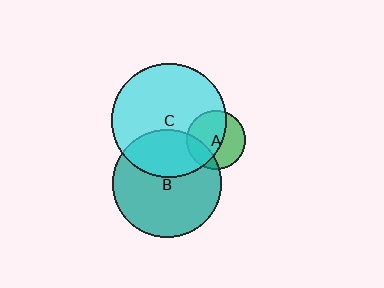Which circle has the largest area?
Circle C (cyan).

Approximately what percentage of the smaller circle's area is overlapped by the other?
Approximately 20%.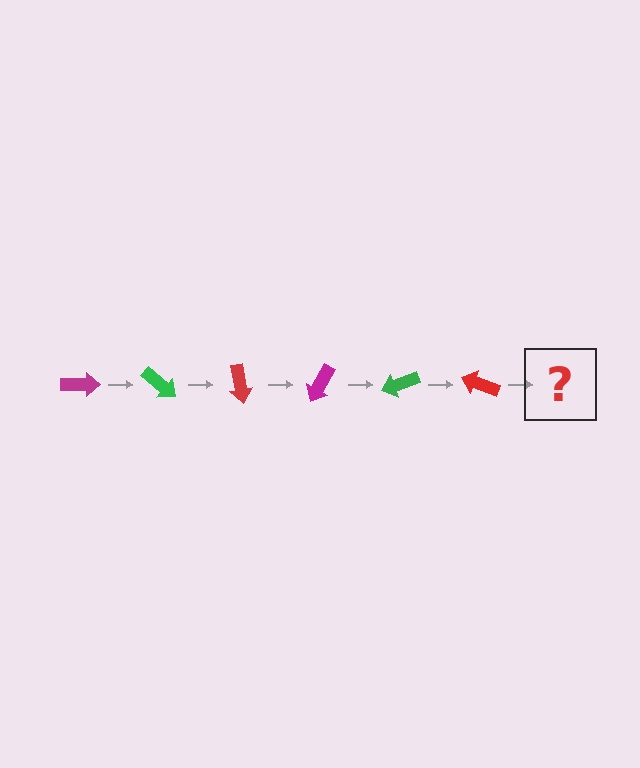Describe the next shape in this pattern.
It should be a magenta arrow, rotated 240 degrees from the start.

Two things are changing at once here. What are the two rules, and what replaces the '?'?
The two rules are that it rotates 40 degrees each step and the color cycles through magenta, green, and red. The '?' should be a magenta arrow, rotated 240 degrees from the start.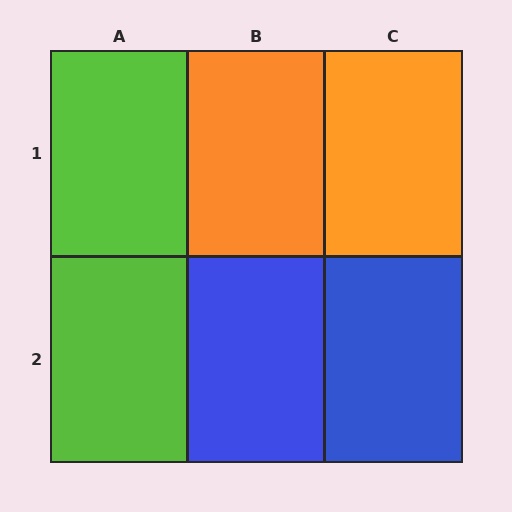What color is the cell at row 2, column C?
Blue.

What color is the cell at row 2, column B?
Blue.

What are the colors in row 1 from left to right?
Lime, orange, orange.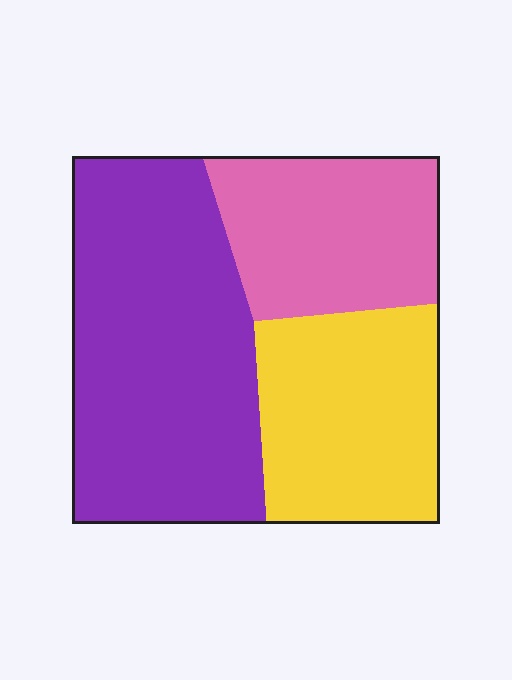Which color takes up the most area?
Purple, at roughly 45%.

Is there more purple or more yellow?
Purple.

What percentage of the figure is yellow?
Yellow takes up between a quarter and a half of the figure.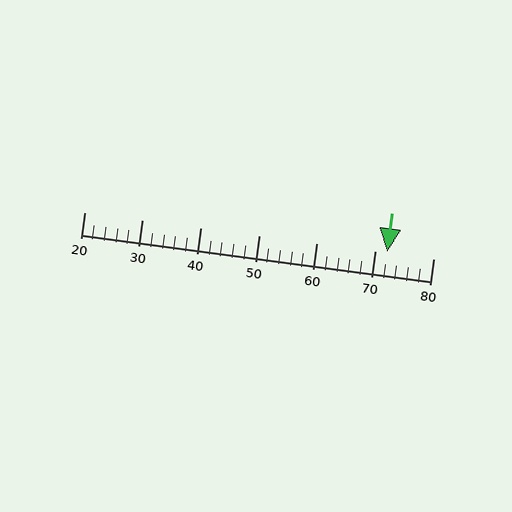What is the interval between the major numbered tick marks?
The major tick marks are spaced 10 units apart.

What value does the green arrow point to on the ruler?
The green arrow points to approximately 72.